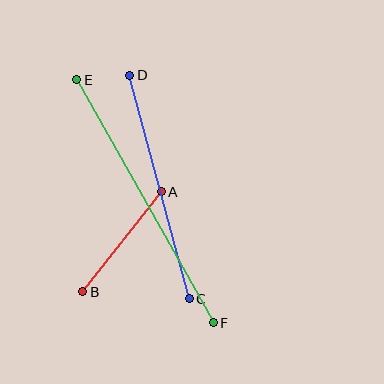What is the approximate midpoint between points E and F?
The midpoint is at approximately (145, 201) pixels.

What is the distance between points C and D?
The distance is approximately 231 pixels.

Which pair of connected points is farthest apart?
Points E and F are farthest apart.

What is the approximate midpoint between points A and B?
The midpoint is at approximately (122, 242) pixels.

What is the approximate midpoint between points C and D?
The midpoint is at approximately (160, 187) pixels.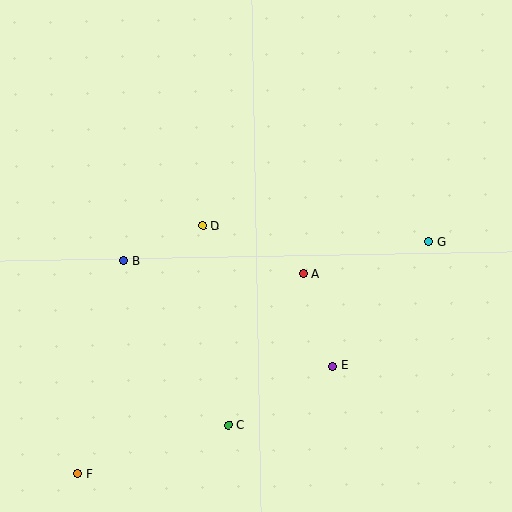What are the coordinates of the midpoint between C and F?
The midpoint between C and F is at (153, 450).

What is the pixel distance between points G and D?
The distance between G and D is 227 pixels.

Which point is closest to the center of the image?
Point A at (304, 274) is closest to the center.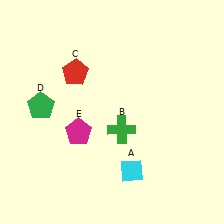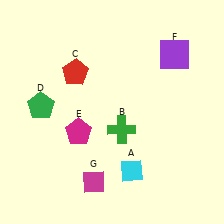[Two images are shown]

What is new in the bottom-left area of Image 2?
A magenta diamond (G) was added in the bottom-left area of Image 2.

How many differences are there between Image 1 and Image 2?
There are 2 differences between the two images.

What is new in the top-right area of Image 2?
A purple square (F) was added in the top-right area of Image 2.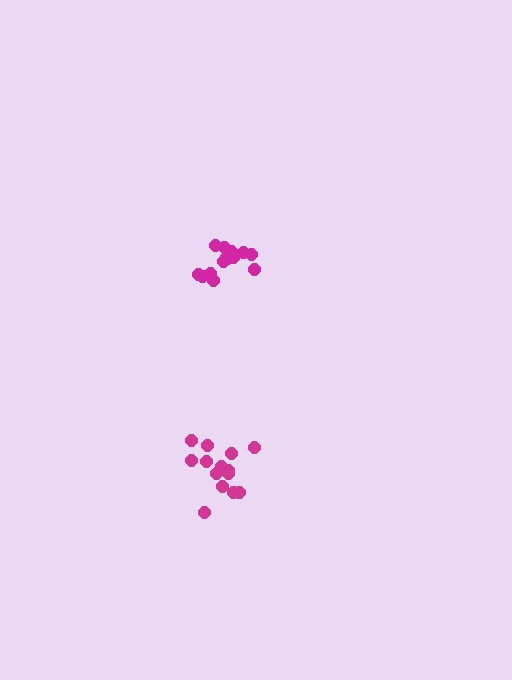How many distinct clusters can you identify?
There are 2 distinct clusters.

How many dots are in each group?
Group 1: 14 dots, Group 2: 14 dots (28 total).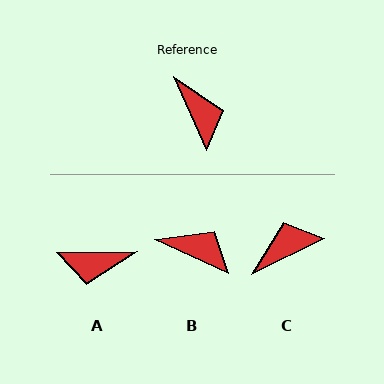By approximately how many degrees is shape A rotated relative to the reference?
Approximately 114 degrees clockwise.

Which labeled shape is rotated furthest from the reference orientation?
A, about 114 degrees away.